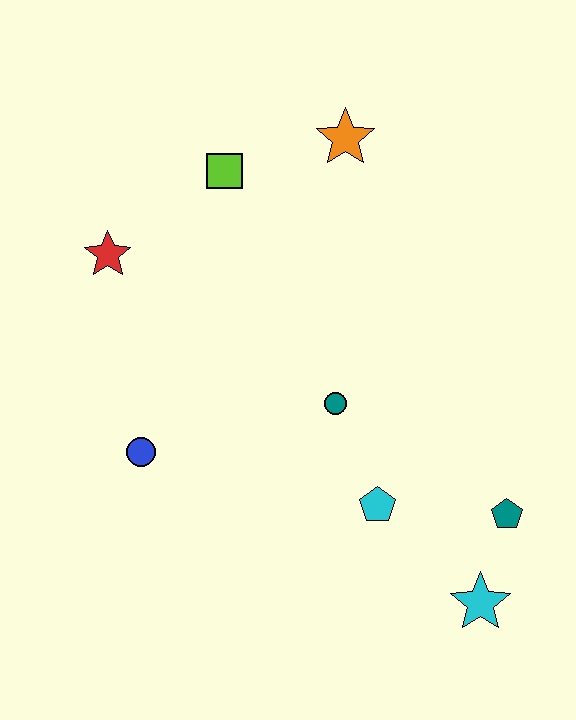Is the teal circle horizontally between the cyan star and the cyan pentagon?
No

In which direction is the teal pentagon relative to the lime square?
The teal pentagon is below the lime square.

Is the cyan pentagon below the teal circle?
Yes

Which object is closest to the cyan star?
The teal pentagon is closest to the cyan star.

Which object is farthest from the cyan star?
The red star is farthest from the cyan star.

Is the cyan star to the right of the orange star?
Yes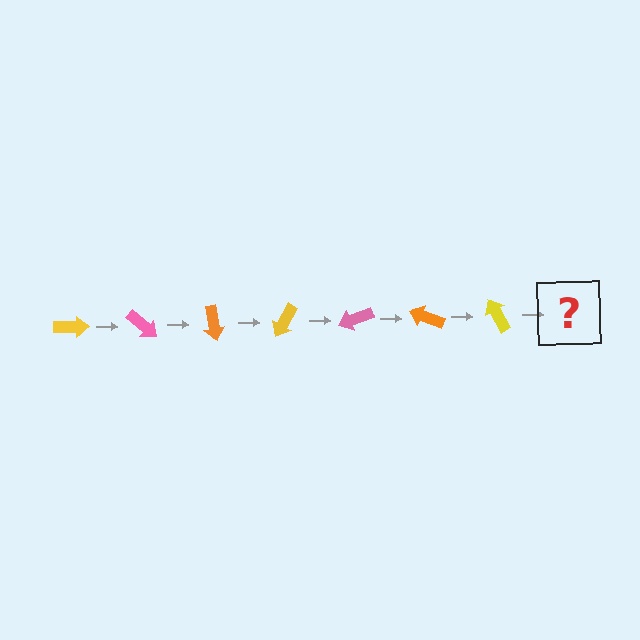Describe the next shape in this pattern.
It should be a pink arrow, rotated 280 degrees from the start.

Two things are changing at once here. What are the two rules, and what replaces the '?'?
The two rules are that it rotates 40 degrees each step and the color cycles through yellow, pink, and orange. The '?' should be a pink arrow, rotated 280 degrees from the start.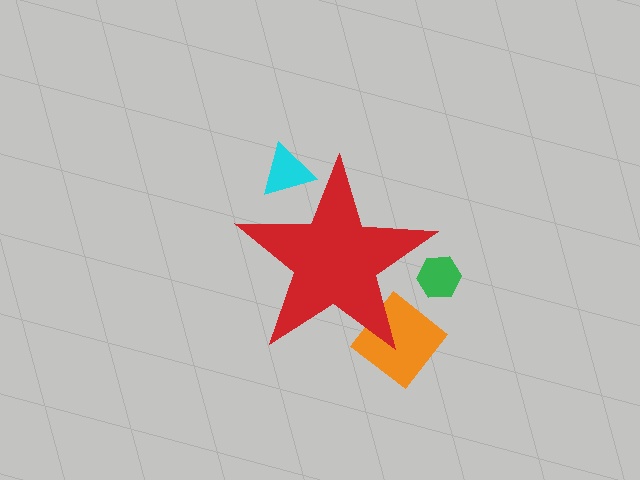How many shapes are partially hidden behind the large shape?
3 shapes are partially hidden.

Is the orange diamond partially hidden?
Yes, the orange diamond is partially hidden behind the red star.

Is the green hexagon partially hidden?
Yes, the green hexagon is partially hidden behind the red star.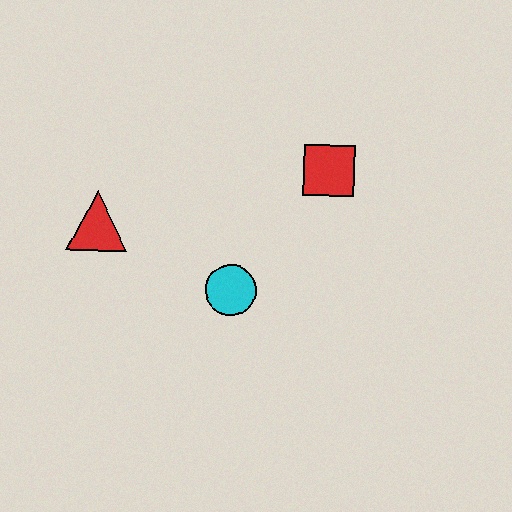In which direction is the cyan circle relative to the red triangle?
The cyan circle is to the right of the red triangle.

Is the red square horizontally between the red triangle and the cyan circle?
No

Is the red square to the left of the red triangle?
No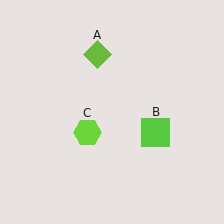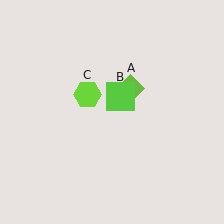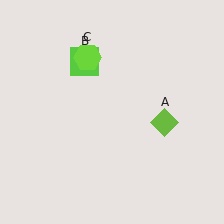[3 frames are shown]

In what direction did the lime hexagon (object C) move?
The lime hexagon (object C) moved up.